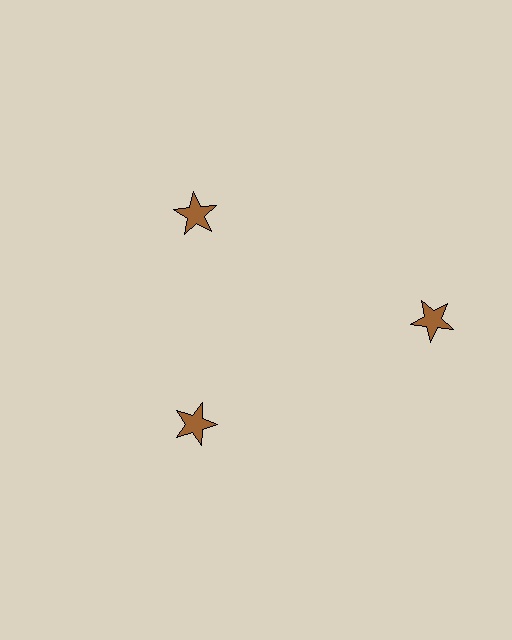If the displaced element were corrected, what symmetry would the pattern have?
It would have 3-fold rotational symmetry — the pattern would map onto itself every 120 degrees.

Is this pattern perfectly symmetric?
No. The 3 brown stars are arranged in a ring, but one element near the 3 o'clock position is pushed outward from the center, breaking the 3-fold rotational symmetry.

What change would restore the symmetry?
The symmetry would be restored by moving it inward, back onto the ring so that all 3 stars sit at equal angles and equal distance from the center.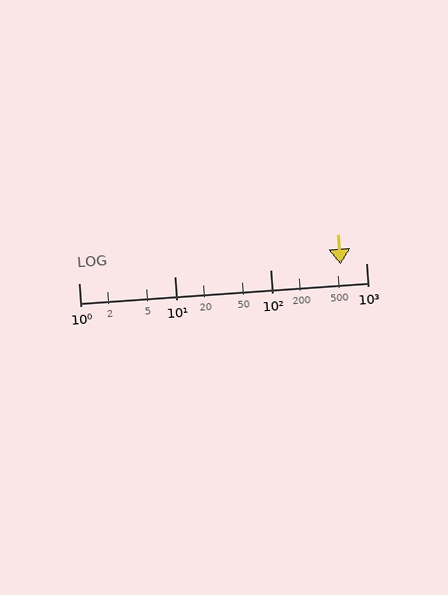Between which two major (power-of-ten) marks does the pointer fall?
The pointer is between 100 and 1000.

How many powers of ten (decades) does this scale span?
The scale spans 3 decades, from 1 to 1000.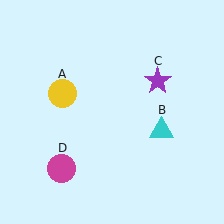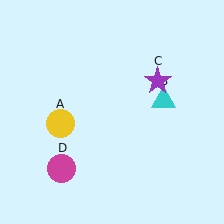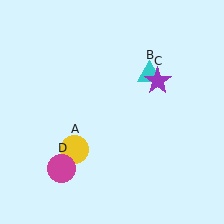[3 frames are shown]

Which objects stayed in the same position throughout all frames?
Purple star (object C) and magenta circle (object D) remained stationary.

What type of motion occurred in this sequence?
The yellow circle (object A), cyan triangle (object B) rotated counterclockwise around the center of the scene.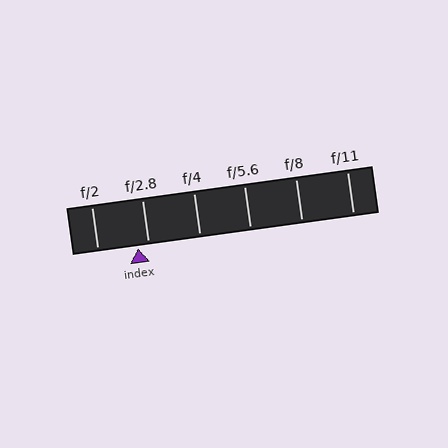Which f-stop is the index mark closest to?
The index mark is closest to f/2.8.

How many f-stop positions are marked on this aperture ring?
There are 6 f-stop positions marked.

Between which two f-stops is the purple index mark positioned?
The index mark is between f/2 and f/2.8.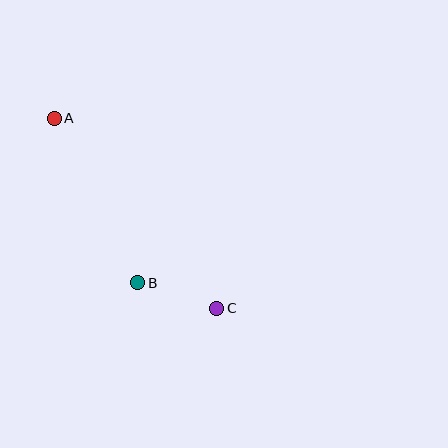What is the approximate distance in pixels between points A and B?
The distance between A and B is approximately 185 pixels.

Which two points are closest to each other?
Points B and C are closest to each other.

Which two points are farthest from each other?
Points A and C are farthest from each other.